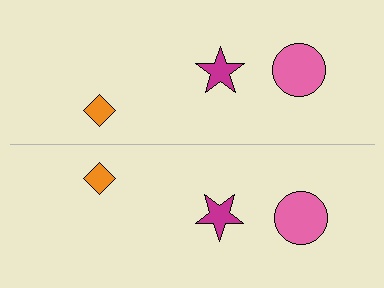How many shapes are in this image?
There are 6 shapes in this image.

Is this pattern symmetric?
Yes, this pattern has bilateral (reflection) symmetry.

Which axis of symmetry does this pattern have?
The pattern has a horizontal axis of symmetry running through the center of the image.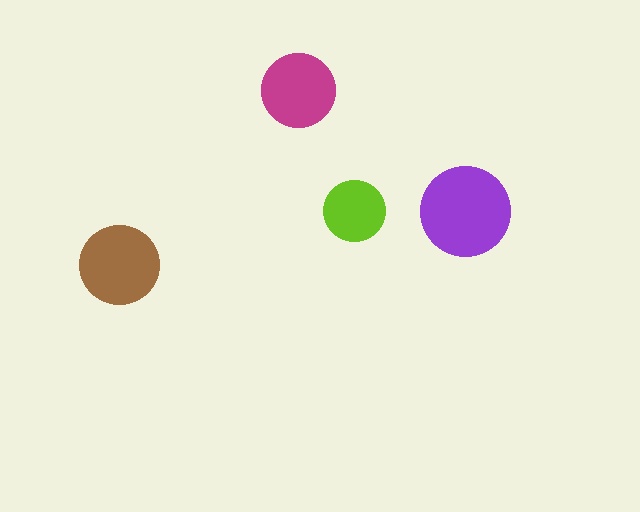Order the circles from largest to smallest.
the purple one, the brown one, the magenta one, the lime one.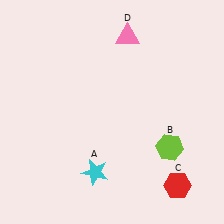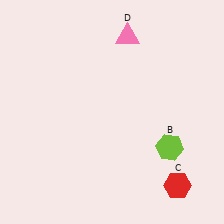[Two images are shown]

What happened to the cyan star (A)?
The cyan star (A) was removed in Image 2. It was in the bottom-left area of Image 1.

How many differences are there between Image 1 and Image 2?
There is 1 difference between the two images.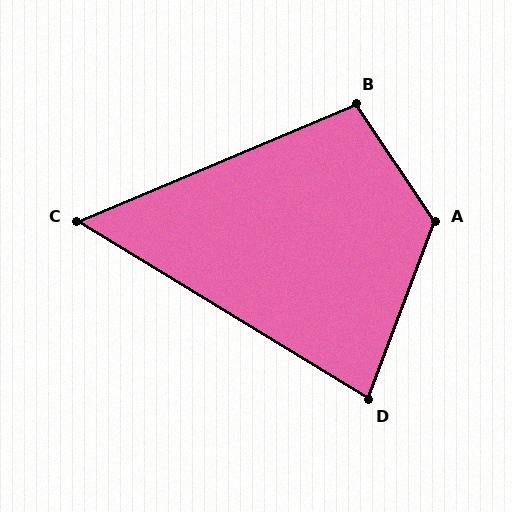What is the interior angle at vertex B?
Approximately 101 degrees (obtuse).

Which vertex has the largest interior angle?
A, at approximately 126 degrees.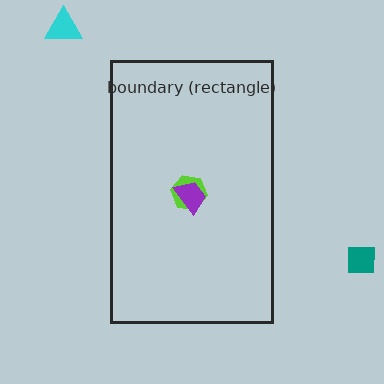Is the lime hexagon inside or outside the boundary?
Inside.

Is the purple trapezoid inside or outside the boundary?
Inside.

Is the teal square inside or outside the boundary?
Outside.